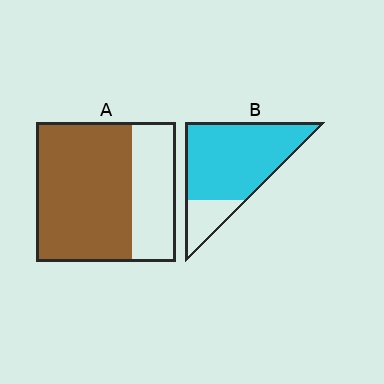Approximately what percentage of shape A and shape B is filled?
A is approximately 70% and B is approximately 80%.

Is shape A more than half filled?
Yes.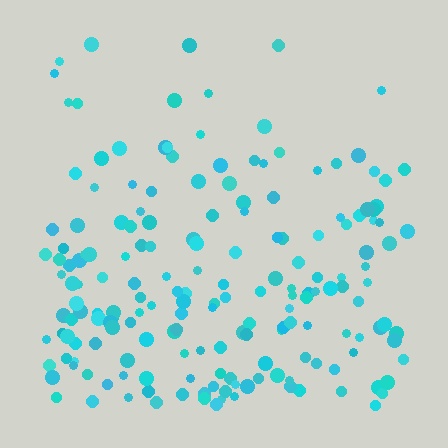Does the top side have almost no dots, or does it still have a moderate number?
Still a moderate number, just noticeably fewer than the bottom.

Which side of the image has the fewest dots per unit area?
The top.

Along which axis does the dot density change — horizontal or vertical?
Vertical.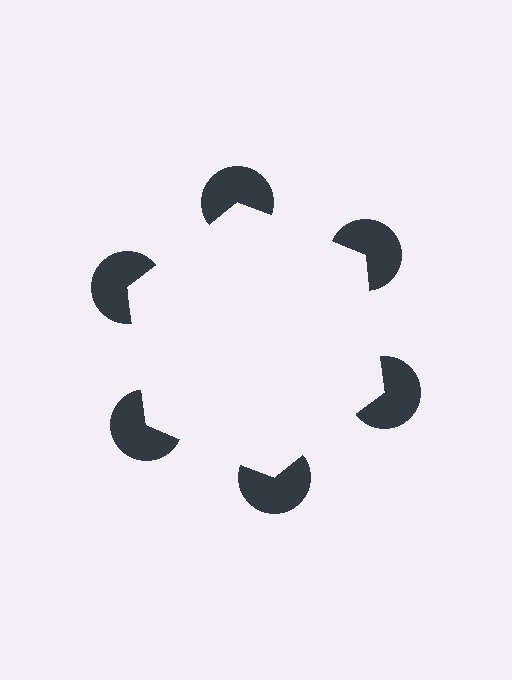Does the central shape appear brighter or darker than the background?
It typically appears slightly brighter than the background, even though no actual brightness change is drawn.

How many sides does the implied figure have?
6 sides.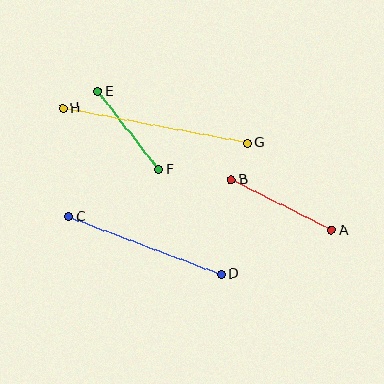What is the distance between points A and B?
The distance is approximately 113 pixels.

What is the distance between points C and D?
The distance is approximately 163 pixels.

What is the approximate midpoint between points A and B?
The midpoint is at approximately (281, 205) pixels.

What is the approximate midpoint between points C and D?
The midpoint is at approximately (145, 245) pixels.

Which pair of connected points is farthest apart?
Points G and H are farthest apart.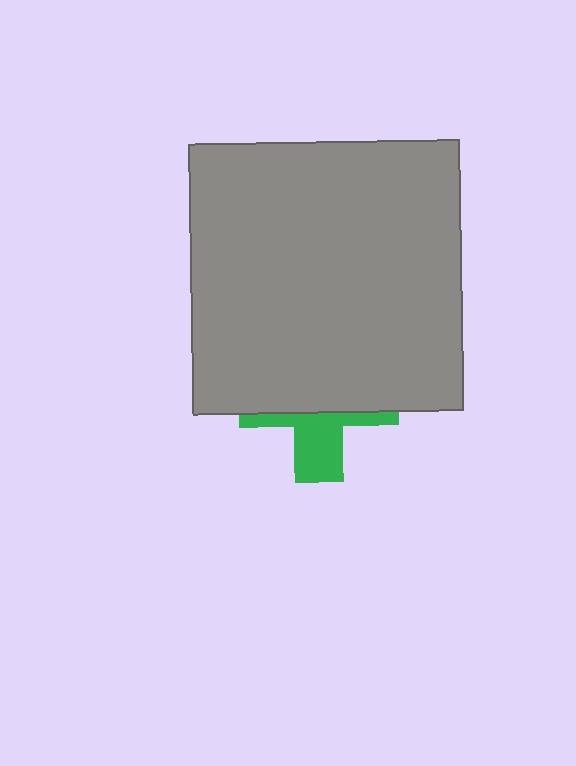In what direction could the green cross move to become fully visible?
The green cross could move down. That would shift it out from behind the gray square entirely.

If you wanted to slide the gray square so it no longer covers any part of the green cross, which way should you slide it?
Slide it up — that is the most direct way to separate the two shapes.